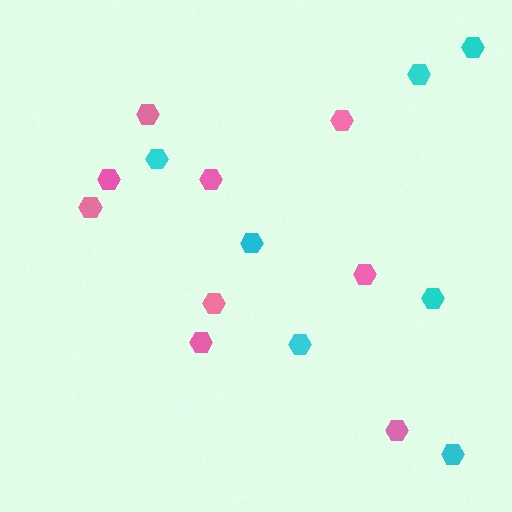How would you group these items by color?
There are 2 groups: one group of cyan hexagons (7) and one group of pink hexagons (9).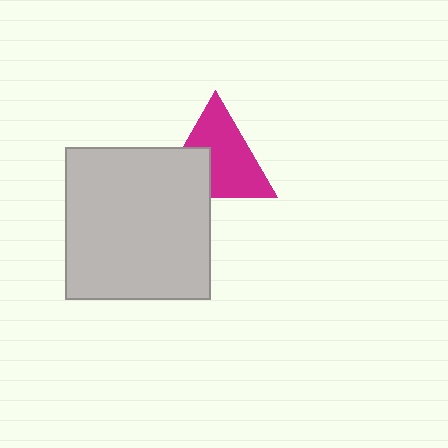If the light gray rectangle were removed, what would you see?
You would see the complete magenta triangle.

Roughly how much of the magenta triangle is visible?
Most of it is visible (roughly 68%).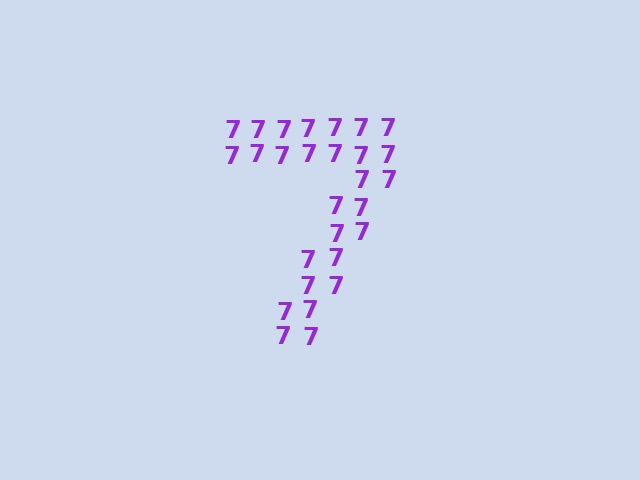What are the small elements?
The small elements are digit 7's.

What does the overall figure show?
The overall figure shows the digit 7.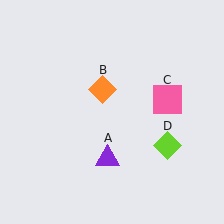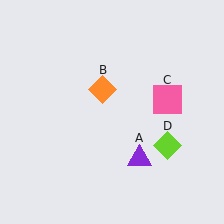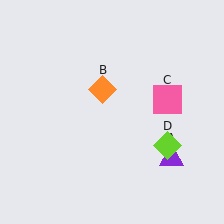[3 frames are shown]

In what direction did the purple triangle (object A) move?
The purple triangle (object A) moved right.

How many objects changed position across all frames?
1 object changed position: purple triangle (object A).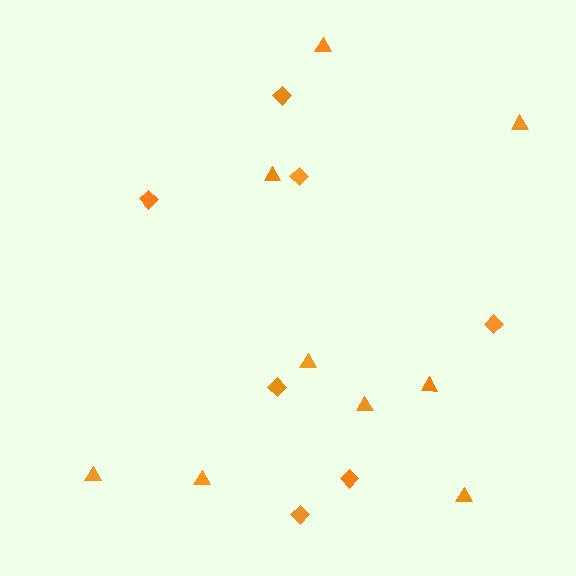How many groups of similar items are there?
There are 2 groups: one group of diamonds (7) and one group of triangles (9).